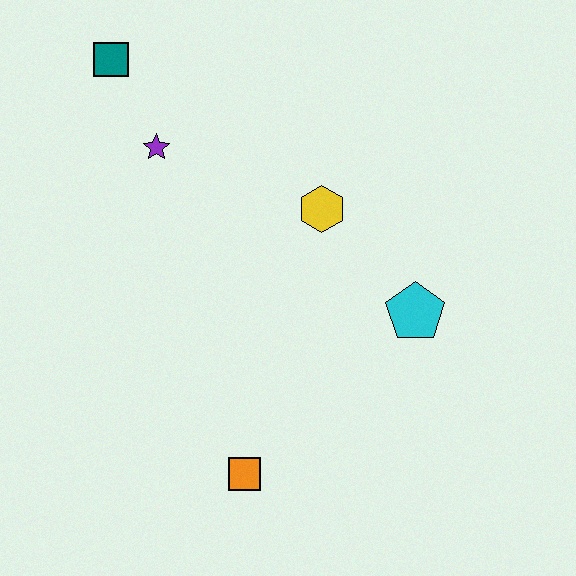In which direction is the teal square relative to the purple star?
The teal square is above the purple star.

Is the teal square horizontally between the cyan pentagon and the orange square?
No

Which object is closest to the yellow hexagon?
The cyan pentagon is closest to the yellow hexagon.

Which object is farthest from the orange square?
The teal square is farthest from the orange square.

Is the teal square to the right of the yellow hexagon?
No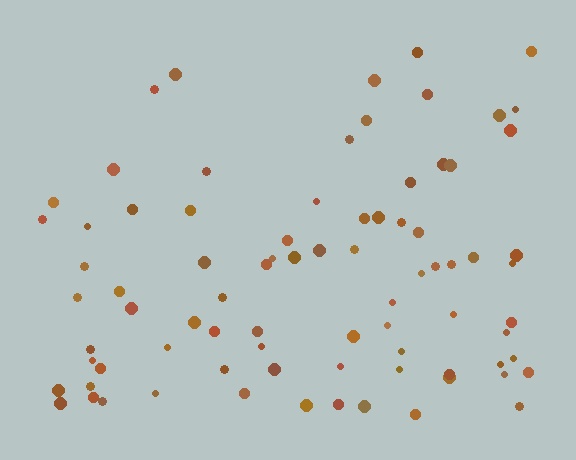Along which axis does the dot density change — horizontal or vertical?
Vertical.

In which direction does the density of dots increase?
From top to bottom, with the bottom side densest.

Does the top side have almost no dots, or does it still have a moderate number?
Still a moderate number, just noticeably fewer than the bottom.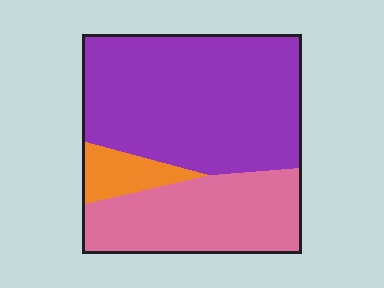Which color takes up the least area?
Orange, at roughly 10%.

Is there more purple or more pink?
Purple.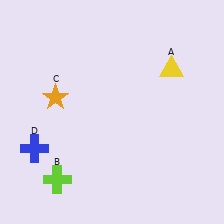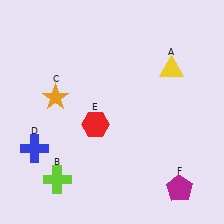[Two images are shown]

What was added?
A red hexagon (E), a magenta pentagon (F) were added in Image 2.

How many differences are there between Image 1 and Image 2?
There are 2 differences between the two images.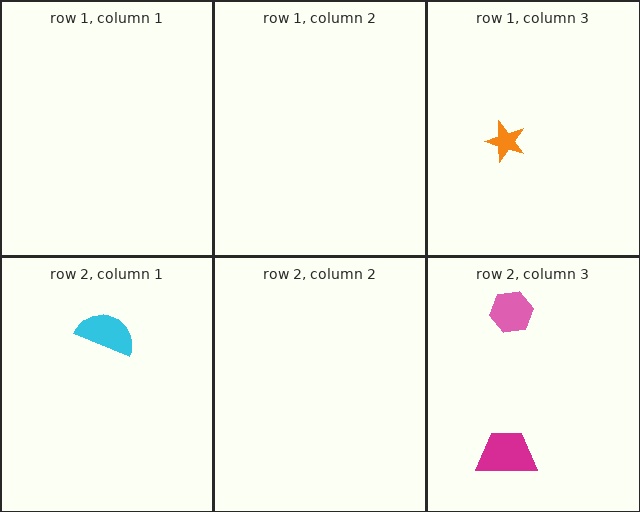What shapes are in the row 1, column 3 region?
The orange star.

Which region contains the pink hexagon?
The row 2, column 3 region.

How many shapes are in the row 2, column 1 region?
1.